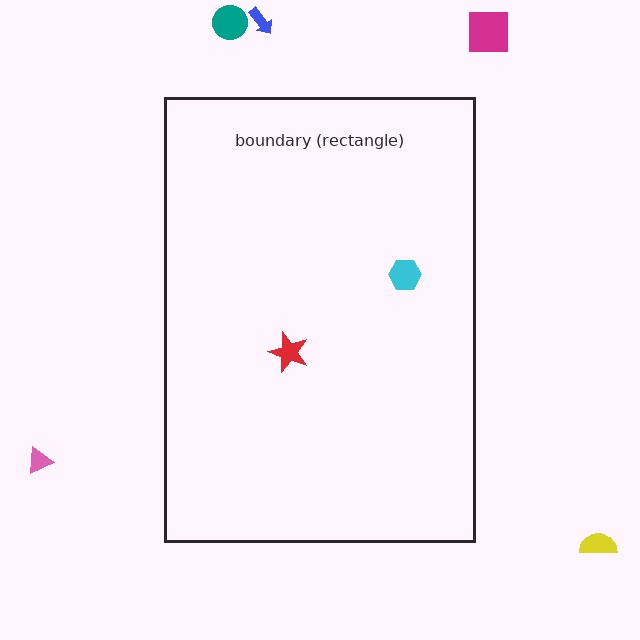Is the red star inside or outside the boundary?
Inside.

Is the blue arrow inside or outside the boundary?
Outside.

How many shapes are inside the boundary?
2 inside, 5 outside.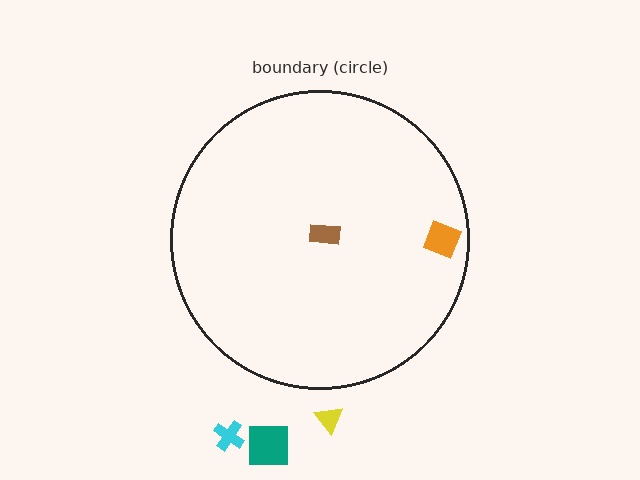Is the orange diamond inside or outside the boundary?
Inside.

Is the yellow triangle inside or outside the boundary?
Outside.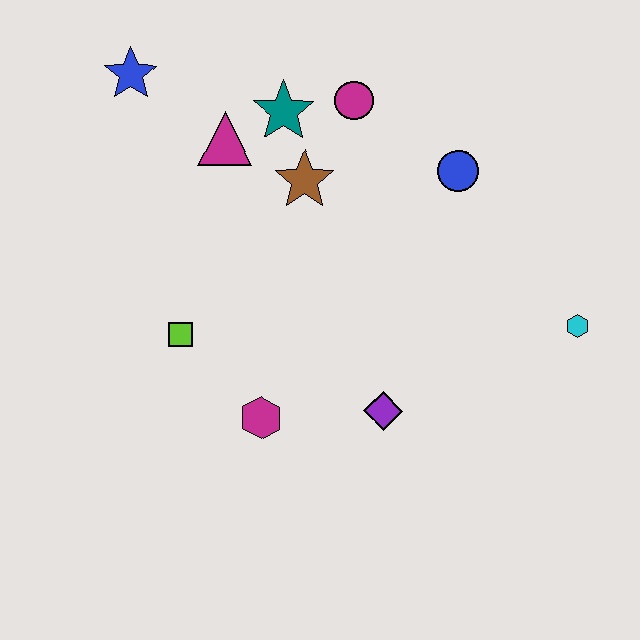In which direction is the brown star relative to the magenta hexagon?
The brown star is above the magenta hexagon.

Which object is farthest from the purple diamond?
The blue star is farthest from the purple diamond.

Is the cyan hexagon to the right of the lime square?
Yes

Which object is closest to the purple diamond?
The magenta hexagon is closest to the purple diamond.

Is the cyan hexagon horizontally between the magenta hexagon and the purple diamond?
No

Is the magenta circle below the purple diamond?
No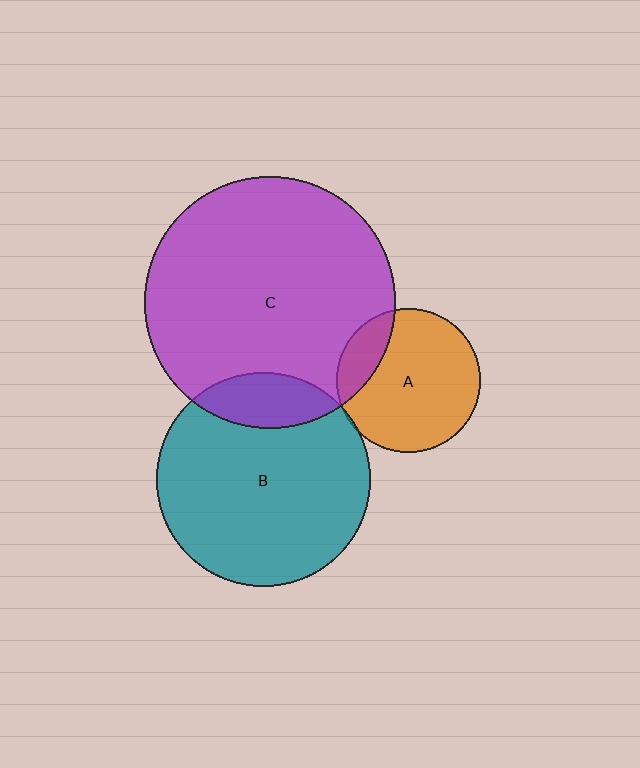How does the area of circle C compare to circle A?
Approximately 3.0 times.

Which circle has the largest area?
Circle C (purple).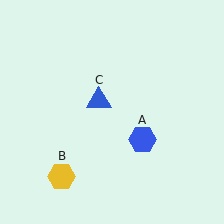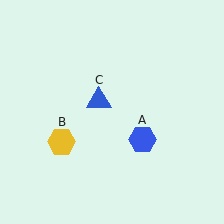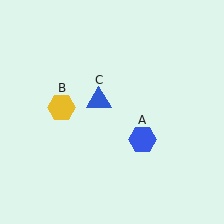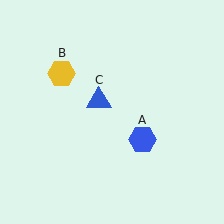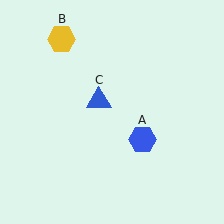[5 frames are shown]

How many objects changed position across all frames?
1 object changed position: yellow hexagon (object B).